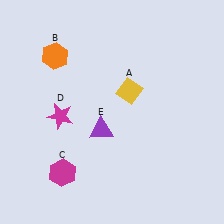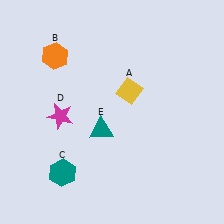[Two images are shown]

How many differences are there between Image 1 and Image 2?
There are 2 differences between the two images.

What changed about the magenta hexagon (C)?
In Image 1, C is magenta. In Image 2, it changed to teal.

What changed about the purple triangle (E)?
In Image 1, E is purple. In Image 2, it changed to teal.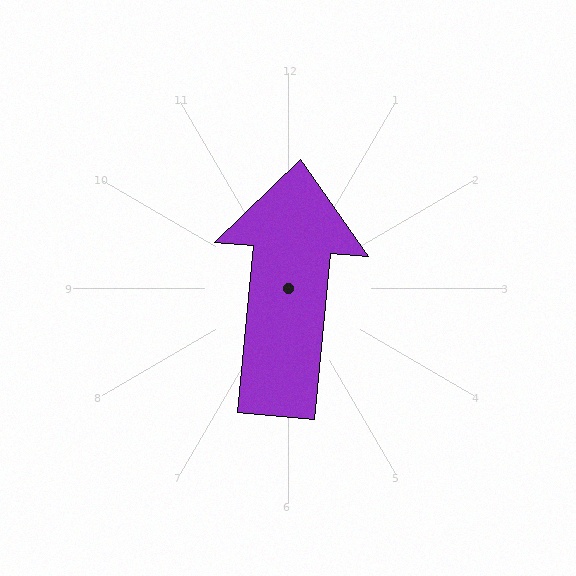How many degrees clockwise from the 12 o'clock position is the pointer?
Approximately 5 degrees.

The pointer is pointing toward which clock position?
Roughly 12 o'clock.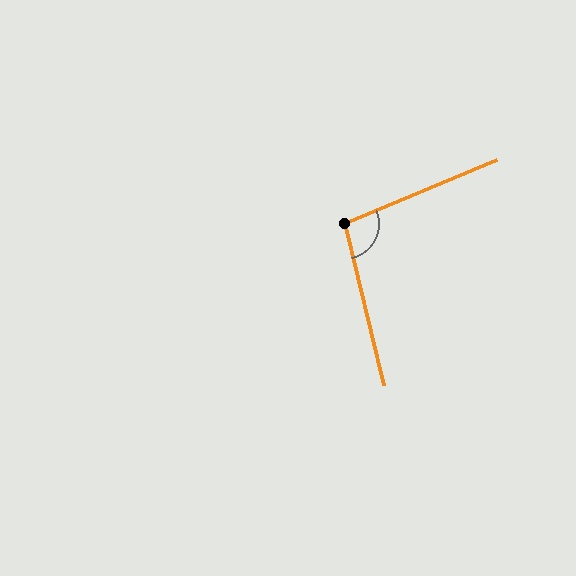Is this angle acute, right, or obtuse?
It is obtuse.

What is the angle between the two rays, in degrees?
Approximately 99 degrees.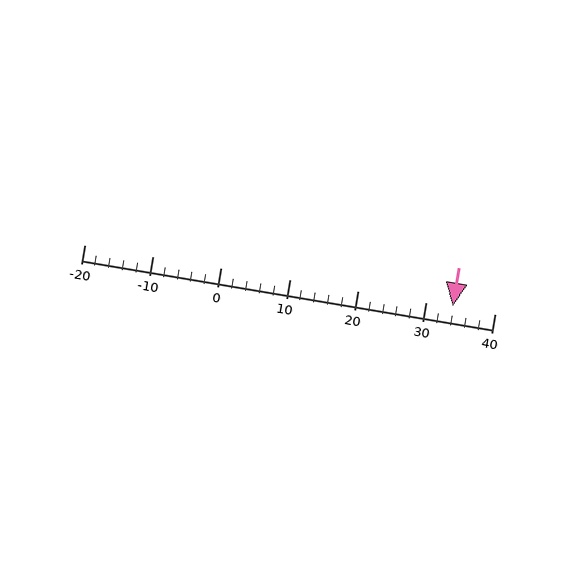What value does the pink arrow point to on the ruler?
The pink arrow points to approximately 34.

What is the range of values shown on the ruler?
The ruler shows values from -20 to 40.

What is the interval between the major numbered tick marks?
The major tick marks are spaced 10 units apart.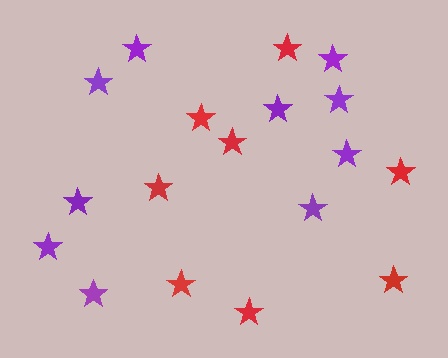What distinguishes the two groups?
There are 2 groups: one group of red stars (8) and one group of purple stars (10).